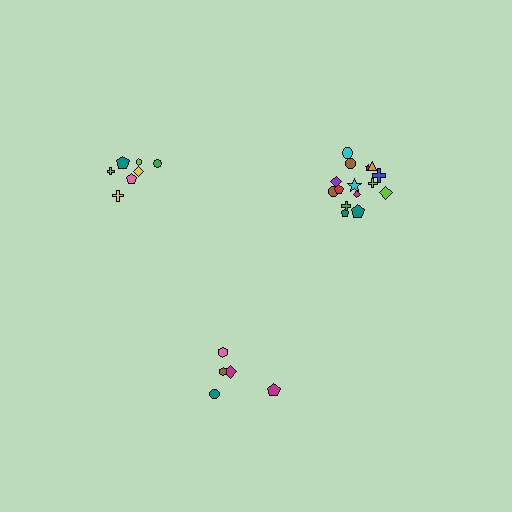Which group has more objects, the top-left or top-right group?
The top-right group.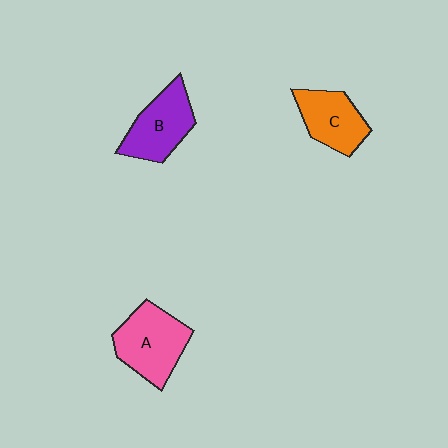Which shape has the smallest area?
Shape C (orange).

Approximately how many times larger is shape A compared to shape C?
Approximately 1.3 times.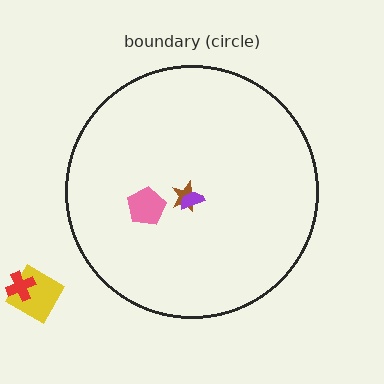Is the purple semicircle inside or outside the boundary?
Inside.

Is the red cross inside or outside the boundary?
Outside.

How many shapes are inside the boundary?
3 inside, 2 outside.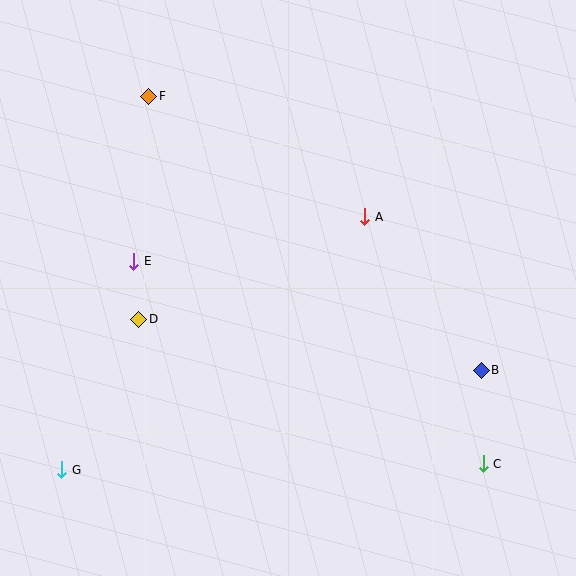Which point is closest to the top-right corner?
Point A is closest to the top-right corner.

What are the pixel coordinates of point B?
Point B is at (481, 370).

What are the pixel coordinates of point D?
Point D is at (139, 319).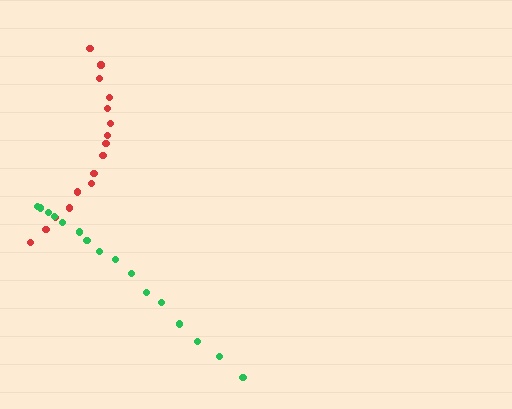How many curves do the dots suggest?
There are 2 distinct paths.